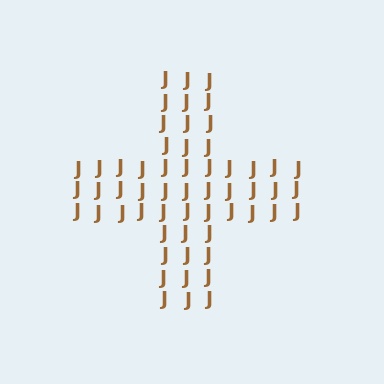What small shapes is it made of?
It is made of small letter J's.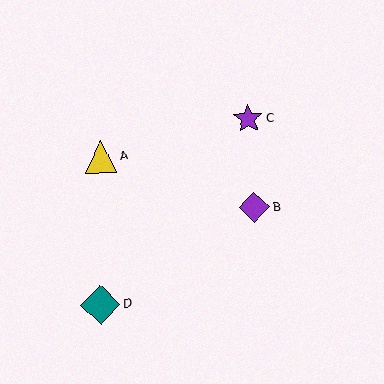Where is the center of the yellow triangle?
The center of the yellow triangle is at (101, 157).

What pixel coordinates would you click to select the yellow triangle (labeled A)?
Click at (101, 157) to select the yellow triangle A.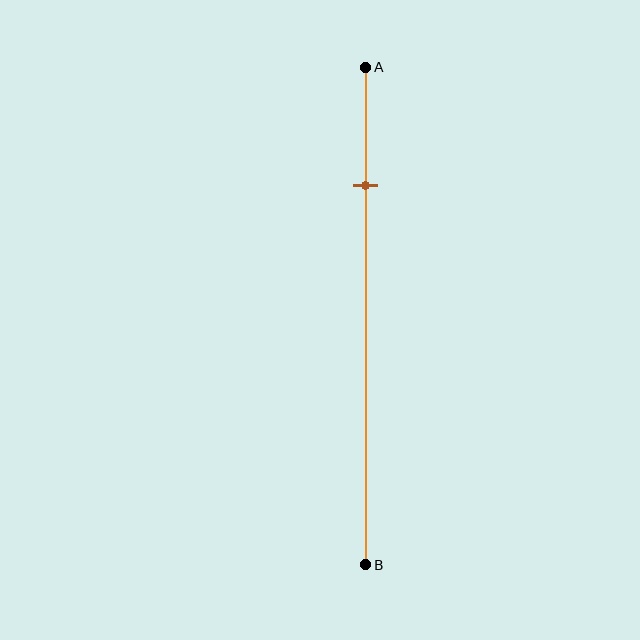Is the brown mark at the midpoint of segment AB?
No, the mark is at about 25% from A, not at the 50% midpoint.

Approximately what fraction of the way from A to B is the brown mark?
The brown mark is approximately 25% of the way from A to B.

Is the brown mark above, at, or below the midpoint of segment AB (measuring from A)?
The brown mark is above the midpoint of segment AB.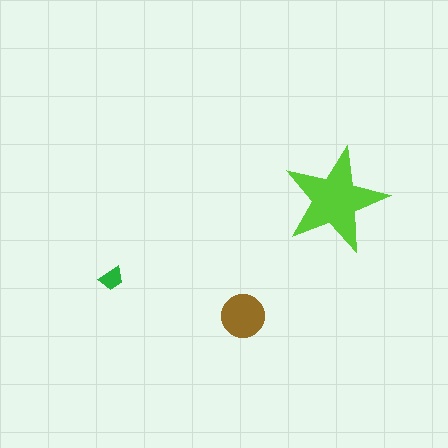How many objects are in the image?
There are 3 objects in the image.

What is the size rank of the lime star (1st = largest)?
1st.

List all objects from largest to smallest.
The lime star, the brown circle, the green trapezoid.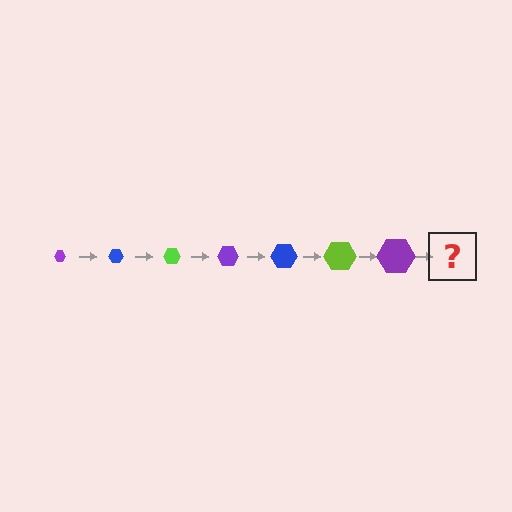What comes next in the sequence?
The next element should be a blue hexagon, larger than the previous one.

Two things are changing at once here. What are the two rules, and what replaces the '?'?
The two rules are that the hexagon grows larger each step and the color cycles through purple, blue, and lime. The '?' should be a blue hexagon, larger than the previous one.